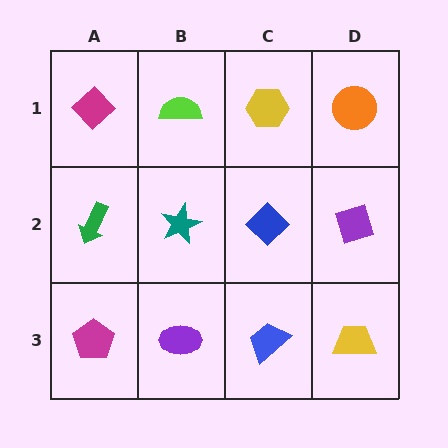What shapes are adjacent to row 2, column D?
An orange circle (row 1, column D), a yellow trapezoid (row 3, column D), a blue diamond (row 2, column C).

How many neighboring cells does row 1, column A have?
2.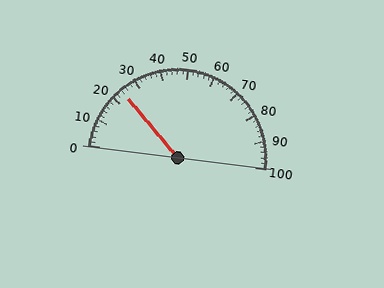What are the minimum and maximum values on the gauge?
The gauge ranges from 0 to 100.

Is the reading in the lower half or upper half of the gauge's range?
The reading is in the lower half of the range (0 to 100).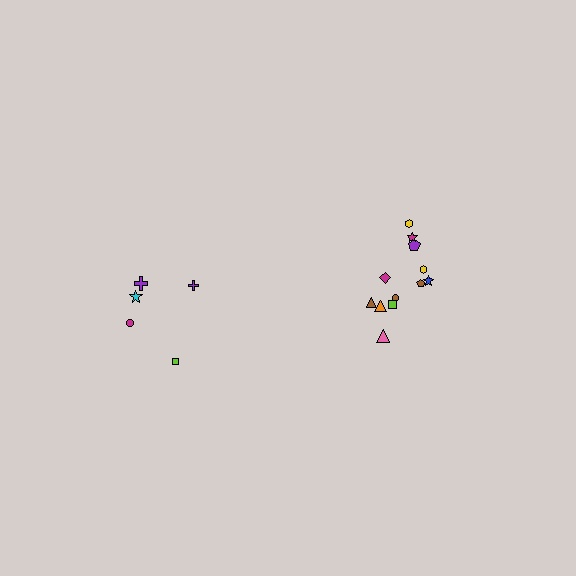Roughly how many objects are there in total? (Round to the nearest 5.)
Roughly 15 objects in total.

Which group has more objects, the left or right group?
The right group.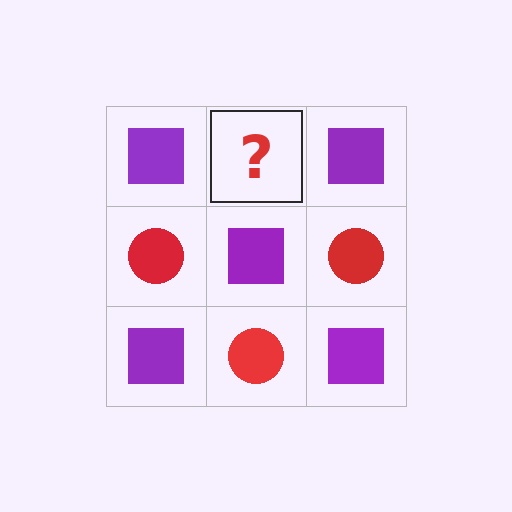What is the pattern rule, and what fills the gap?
The rule is that it alternates purple square and red circle in a checkerboard pattern. The gap should be filled with a red circle.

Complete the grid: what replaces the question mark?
The question mark should be replaced with a red circle.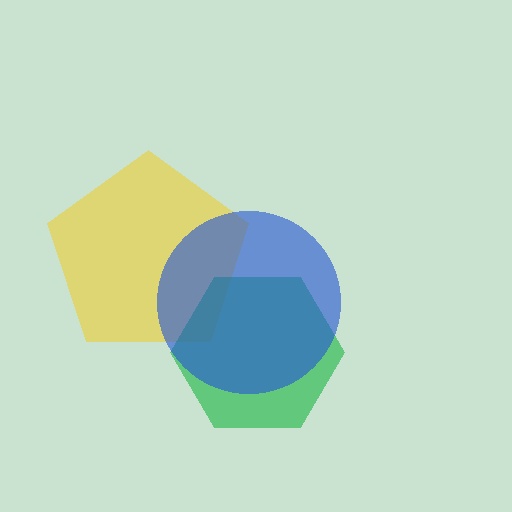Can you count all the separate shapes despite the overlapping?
Yes, there are 3 separate shapes.